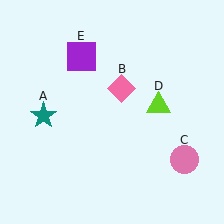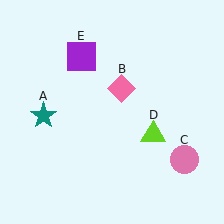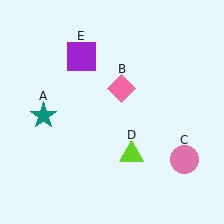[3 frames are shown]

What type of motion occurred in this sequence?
The lime triangle (object D) rotated clockwise around the center of the scene.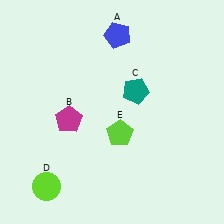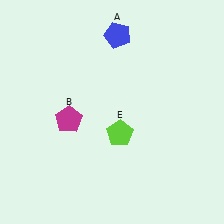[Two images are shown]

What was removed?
The teal pentagon (C), the lime circle (D) were removed in Image 2.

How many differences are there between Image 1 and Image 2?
There are 2 differences between the two images.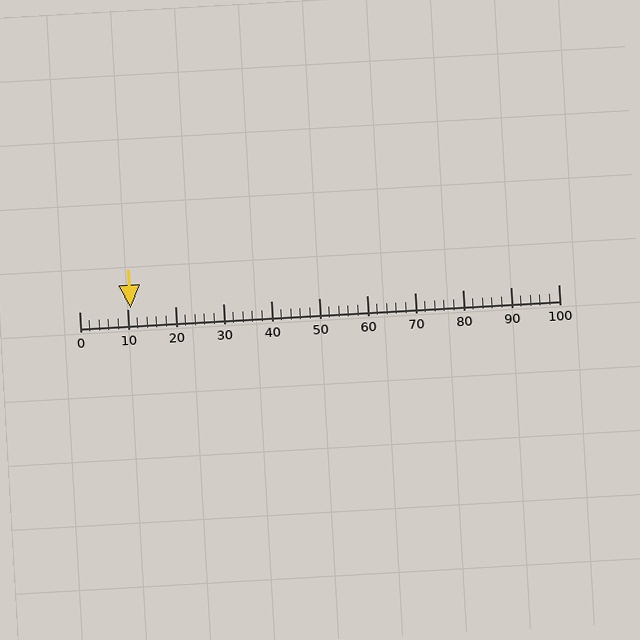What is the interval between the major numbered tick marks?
The major tick marks are spaced 10 units apart.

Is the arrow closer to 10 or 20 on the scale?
The arrow is closer to 10.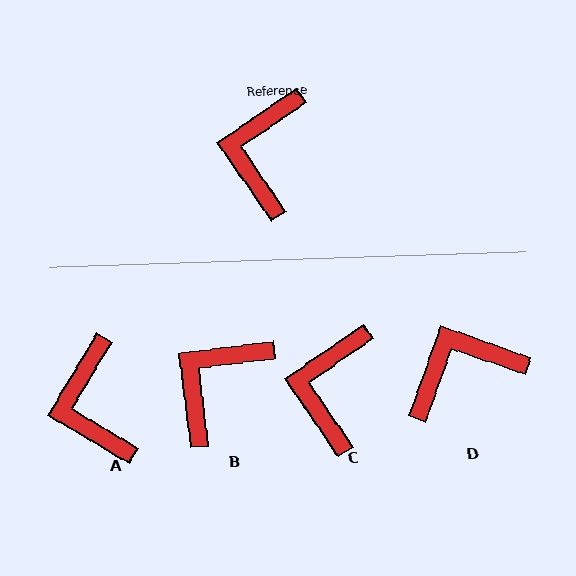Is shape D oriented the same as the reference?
No, it is off by about 54 degrees.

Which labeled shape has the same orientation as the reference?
C.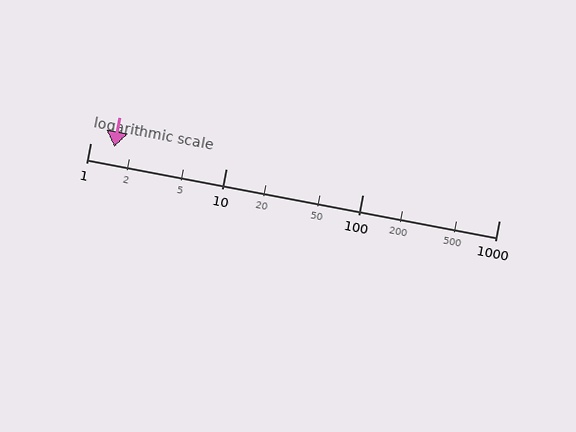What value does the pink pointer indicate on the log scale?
The pointer indicates approximately 1.5.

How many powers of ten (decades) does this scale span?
The scale spans 3 decades, from 1 to 1000.